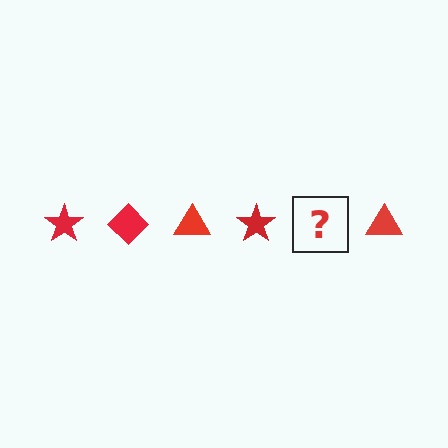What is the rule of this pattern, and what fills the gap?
The rule is that the pattern cycles through star, diamond, triangle shapes in red. The gap should be filled with a red diamond.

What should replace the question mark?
The question mark should be replaced with a red diamond.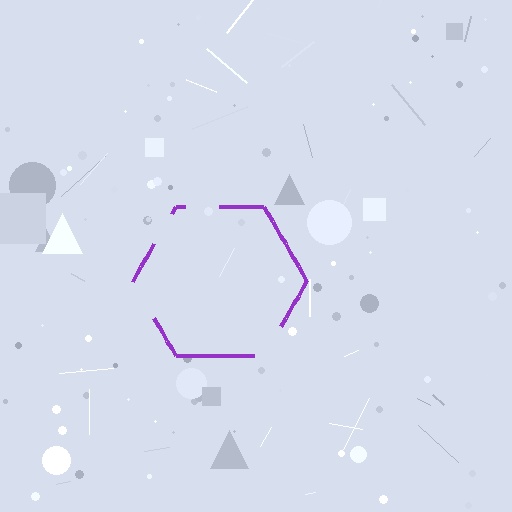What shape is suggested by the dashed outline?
The dashed outline suggests a hexagon.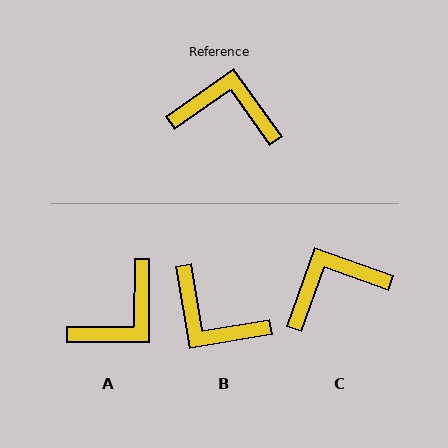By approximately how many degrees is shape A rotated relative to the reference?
Approximately 126 degrees clockwise.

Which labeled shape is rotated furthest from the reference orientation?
B, about 154 degrees away.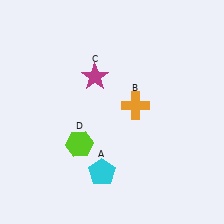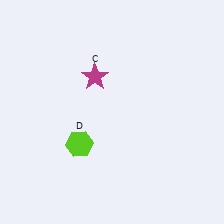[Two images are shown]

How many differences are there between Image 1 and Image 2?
There are 2 differences between the two images.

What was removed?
The orange cross (B), the cyan pentagon (A) were removed in Image 2.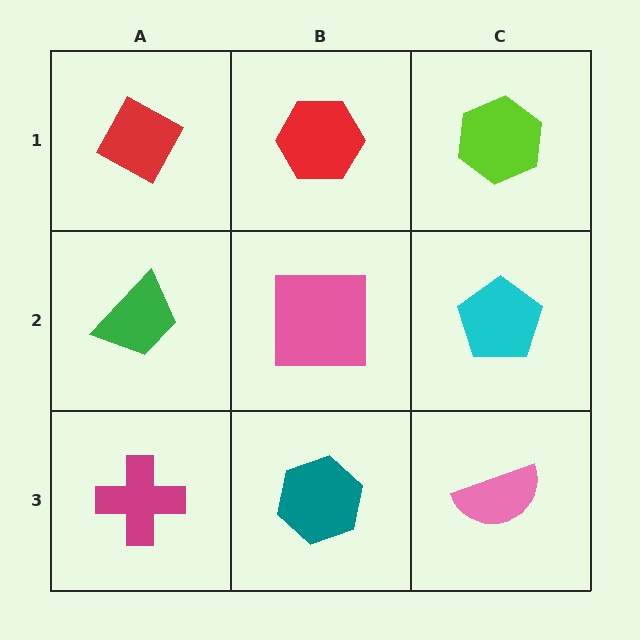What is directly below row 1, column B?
A pink square.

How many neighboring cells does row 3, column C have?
2.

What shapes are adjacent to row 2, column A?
A red diamond (row 1, column A), a magenta cross (row 3, column A), a pink square (row 2, column B).